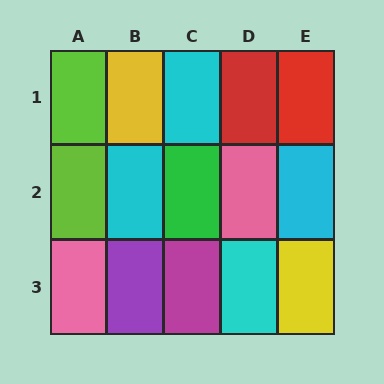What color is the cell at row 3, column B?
Purple.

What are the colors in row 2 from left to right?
Lime, cyan, green, pink, cyan.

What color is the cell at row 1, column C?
Cyan.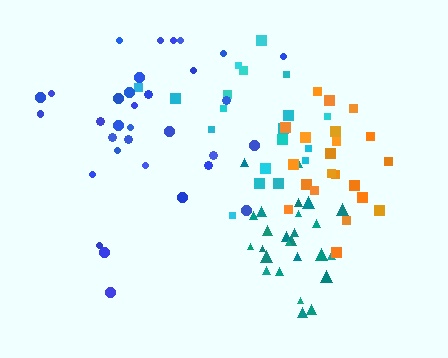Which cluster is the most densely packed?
Teal.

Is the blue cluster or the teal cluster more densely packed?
Teal.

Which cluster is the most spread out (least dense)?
Cyan.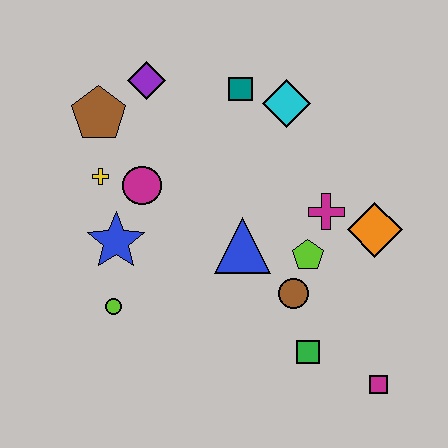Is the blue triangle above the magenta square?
Yes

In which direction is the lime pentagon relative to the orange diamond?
The lime pentagon is to the left of the orange diamond.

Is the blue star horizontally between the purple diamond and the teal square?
No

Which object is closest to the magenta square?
The green square is closest to the magenta square.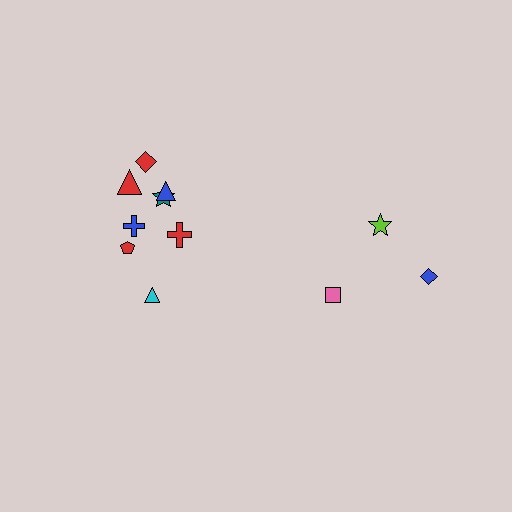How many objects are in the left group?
There are 8 objects.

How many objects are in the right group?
There are 3 objects.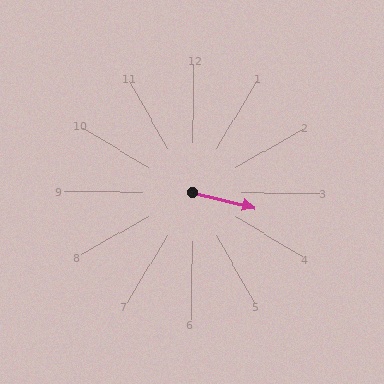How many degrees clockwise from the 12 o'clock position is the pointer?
Approximately 104 degrees.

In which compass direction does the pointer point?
East.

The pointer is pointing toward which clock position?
Roughly 3 o'clock.